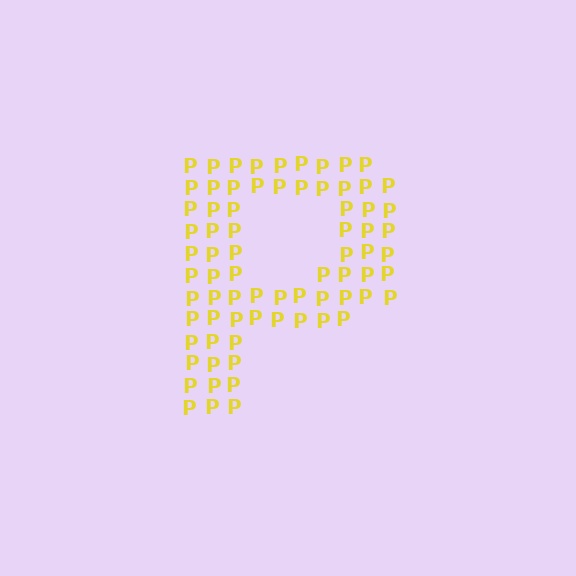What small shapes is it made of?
It is made of small letter P's.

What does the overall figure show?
The overall figure shows the letter P.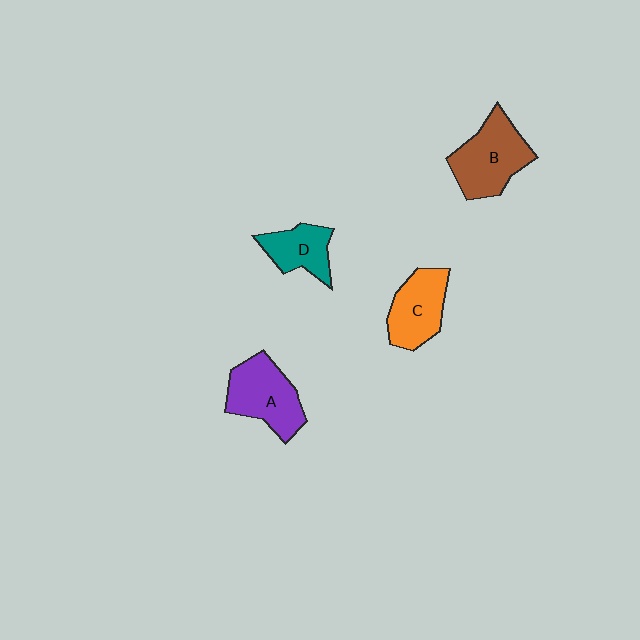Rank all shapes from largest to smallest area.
From largest to smallest: B (brown), A (purple), C (orange), D (teal).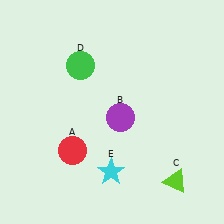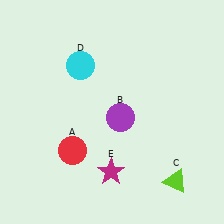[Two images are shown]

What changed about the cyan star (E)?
In Image 1, E is cyan. In Image 2, it changed to magenta.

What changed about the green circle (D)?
In Image 1, D is green. In Image 2, it changed to cyan.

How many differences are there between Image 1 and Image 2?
There are 2 differences between the two images.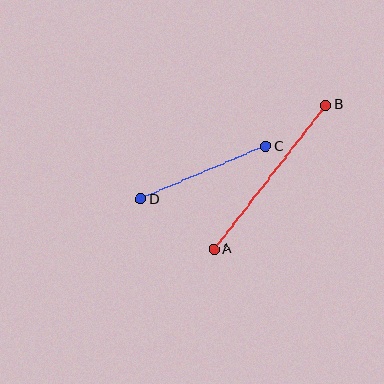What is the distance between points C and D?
The distance is approximately 135 pixels.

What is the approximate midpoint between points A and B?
The midpoint is at approximately (270, 177) pixels.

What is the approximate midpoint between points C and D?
The midpoint is at approximately (203, 173) pixels.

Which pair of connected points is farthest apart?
Points A and B are farthest apart.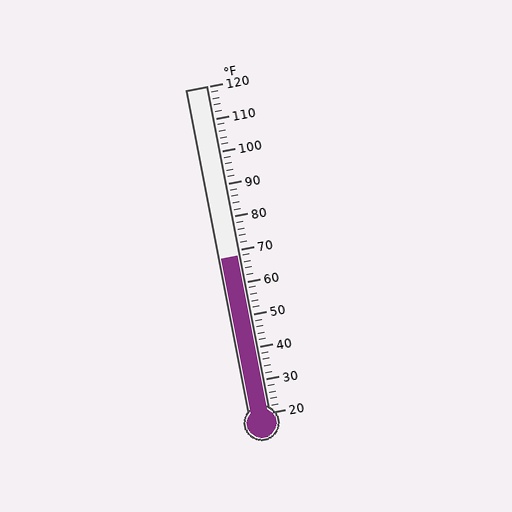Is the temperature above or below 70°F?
The temperature is below 70°F.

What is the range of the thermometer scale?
The thermometer scale ranges from 20°F to 120°F.